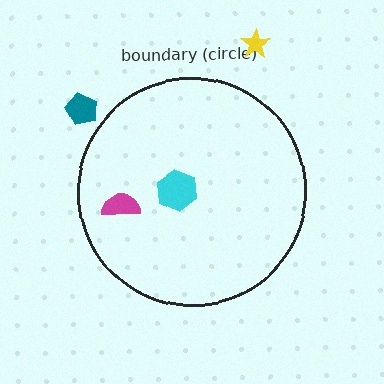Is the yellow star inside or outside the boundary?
Outside.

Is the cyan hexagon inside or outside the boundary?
Inside.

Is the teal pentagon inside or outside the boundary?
Outside.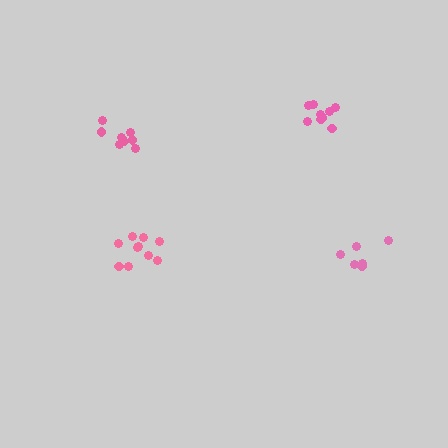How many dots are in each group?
Group 1: 10 dots, Group 2: 10 dots, Group 3: 9 dots, Group 4: 6 dots (35 total).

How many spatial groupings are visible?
There are 4 spatial groupings.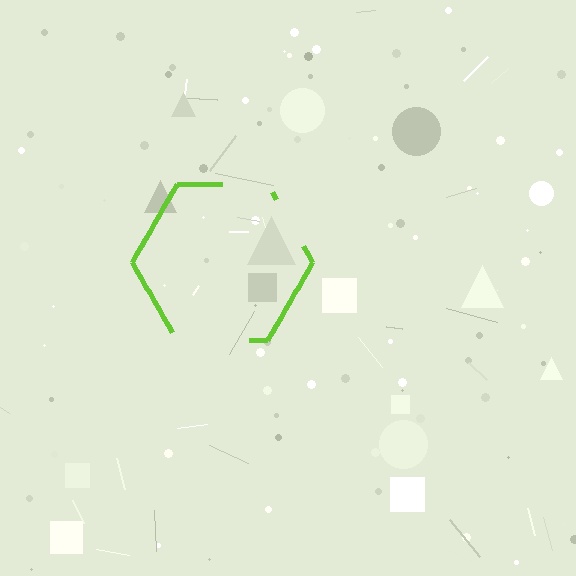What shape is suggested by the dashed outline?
The dashed outline suggests a hexagon.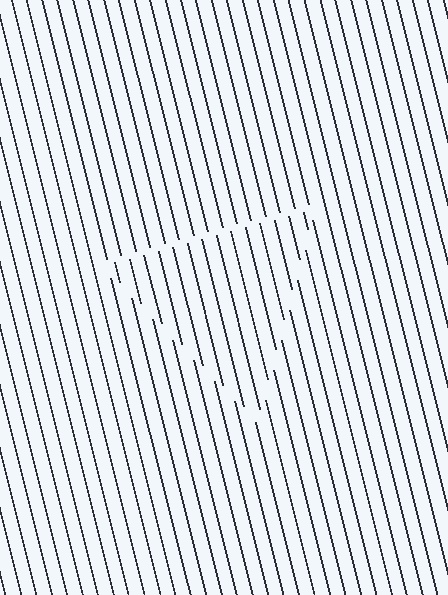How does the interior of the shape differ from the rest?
The interior of the shape contains the same grating, shifted by half a period — the contour is defined by the phase discontinuity where line-ends from the inner and outer gratings abut.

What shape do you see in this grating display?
An illusory triangle. The interior of the shape contains the same grating, shifted by half a period — the contour is defined by the phase discontinuity where line-ends from the inner and outer gratings abut.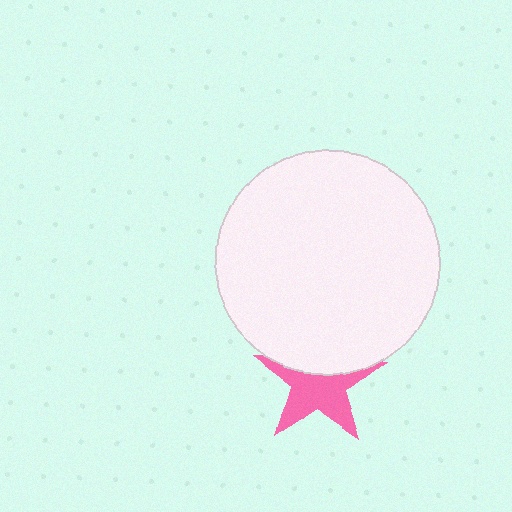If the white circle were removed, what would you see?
You would see the complete pink star.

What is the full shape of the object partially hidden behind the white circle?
The partially hidden object is a pink star.